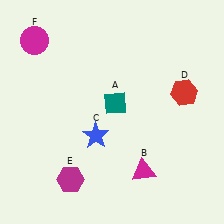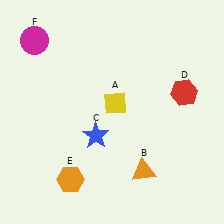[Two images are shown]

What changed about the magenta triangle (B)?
In Image 1, B is magenta. In Image 2, it changed to orange.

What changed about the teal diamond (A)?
In Image 1, A is teal. In Image 2, it changed to yellow.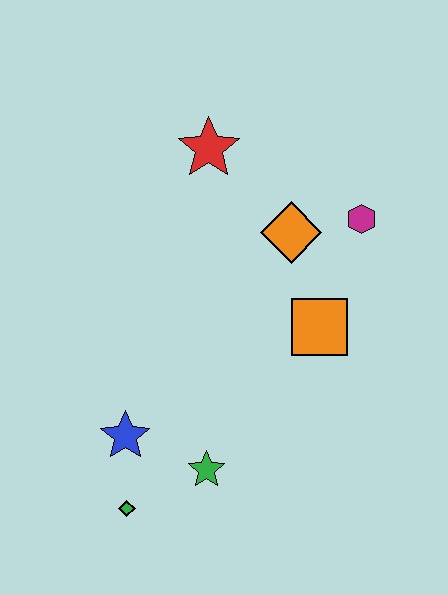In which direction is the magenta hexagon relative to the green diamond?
The magenta hexagon is above the green diamond.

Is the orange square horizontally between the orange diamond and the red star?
No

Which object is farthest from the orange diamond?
The green diamond is farthest from the orange diamond.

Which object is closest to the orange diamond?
The magenta hexagon is closest to the orange diamond.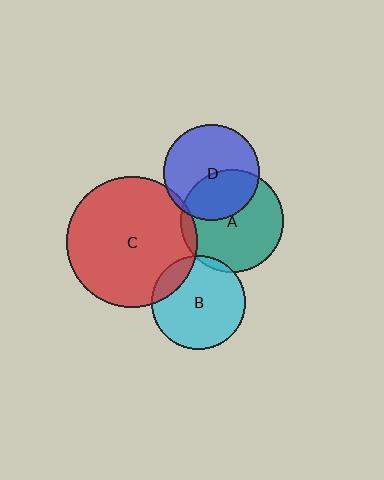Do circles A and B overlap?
Yes.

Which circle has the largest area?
Circle C (red).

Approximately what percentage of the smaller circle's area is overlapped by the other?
Approximately 5%.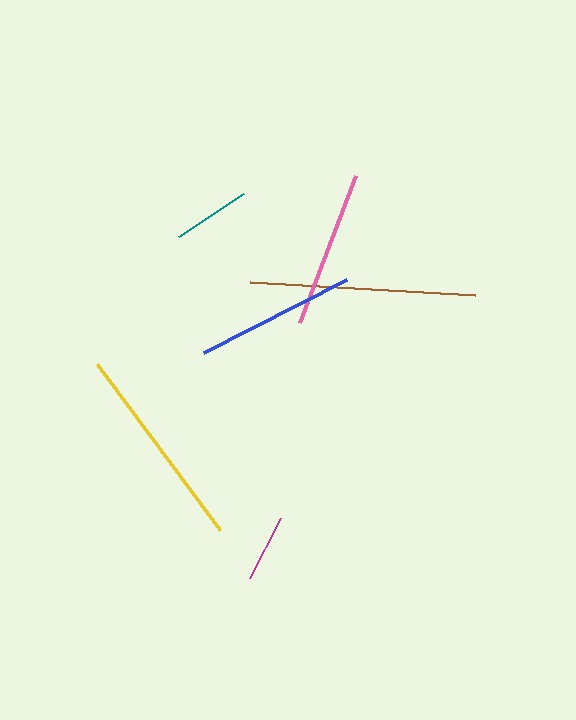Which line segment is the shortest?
The magenta line is the shortest at approximately 68 pixels.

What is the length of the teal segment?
The teal segment is approximately 77 pixels long.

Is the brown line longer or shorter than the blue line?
The brown line is longer than the blue line.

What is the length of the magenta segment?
The magenta segment is approximately 68 pixels long.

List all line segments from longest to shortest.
From longest to shortest: brown, yellow, blue, pink, teal, magenta.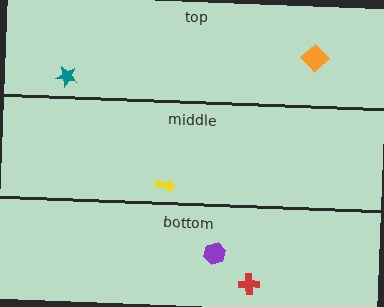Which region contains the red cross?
The bottom region.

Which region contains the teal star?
The top region.